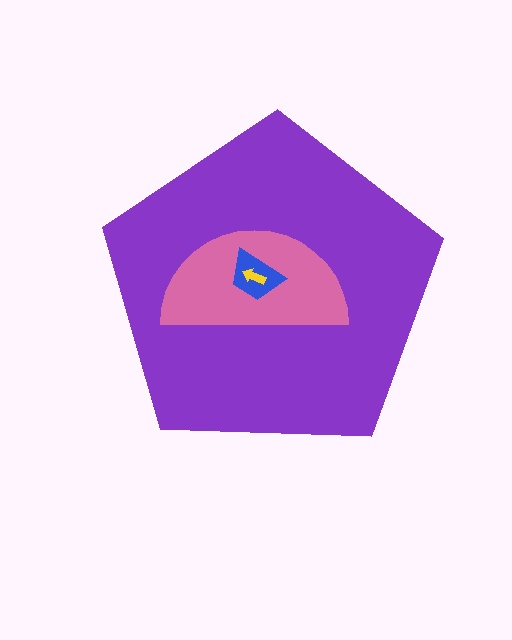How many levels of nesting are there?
4.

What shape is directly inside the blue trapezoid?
The yellow arrow.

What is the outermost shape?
The purple pentagon.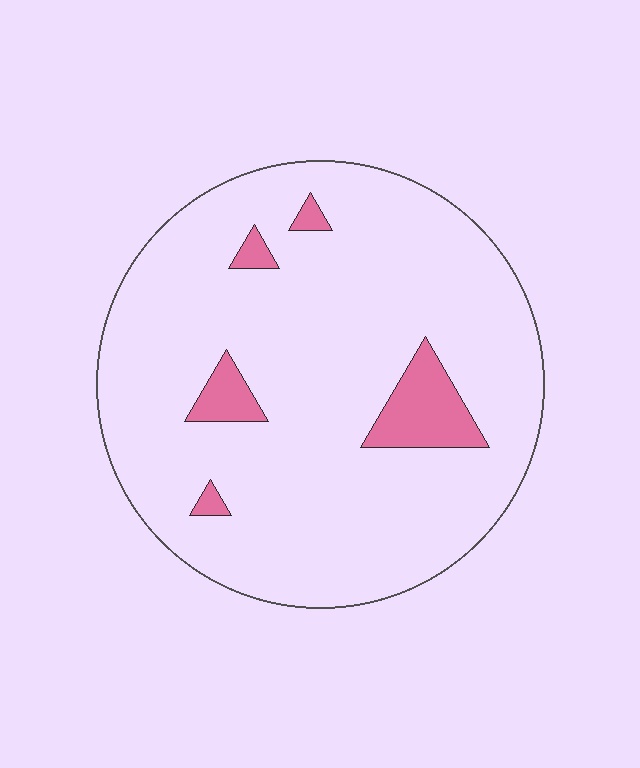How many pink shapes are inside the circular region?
5.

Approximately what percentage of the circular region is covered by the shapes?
Approximately 10%.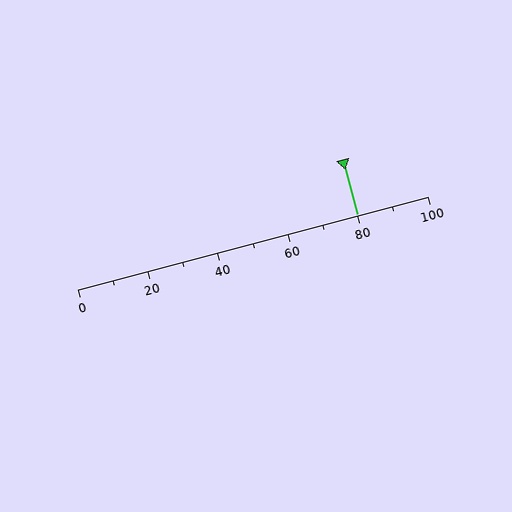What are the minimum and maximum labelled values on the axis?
The axis runs from 0 to 100.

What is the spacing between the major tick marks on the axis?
The major ticks are spaced 20 apart.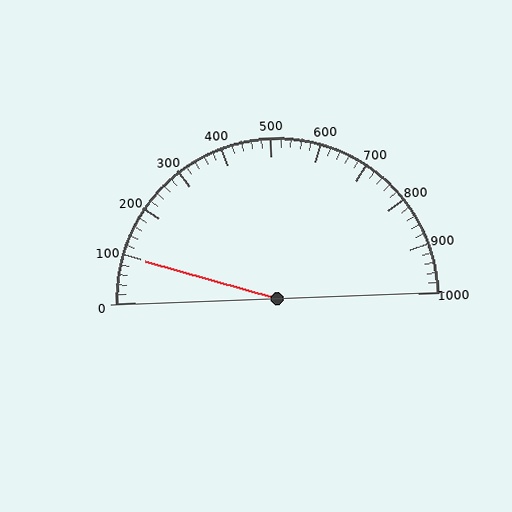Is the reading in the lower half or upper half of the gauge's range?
The reading is in the lower half of the range (0 to 1000).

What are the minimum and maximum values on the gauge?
The gauge ranges from 0 to 1000.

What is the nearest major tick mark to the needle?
The nearest major tick mark is 100.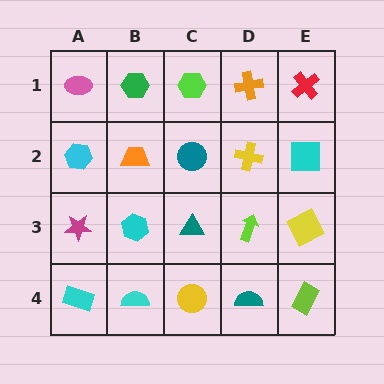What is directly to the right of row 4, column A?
A cyan semicircle.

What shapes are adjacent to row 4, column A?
A magenta star (row 3, column A), a cyan semicircle (row 4, column B).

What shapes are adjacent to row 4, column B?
A cyan hexagon (row 3, column B), a cyan rectangle (row 4, column A), a yellow circle (row 4, column C).